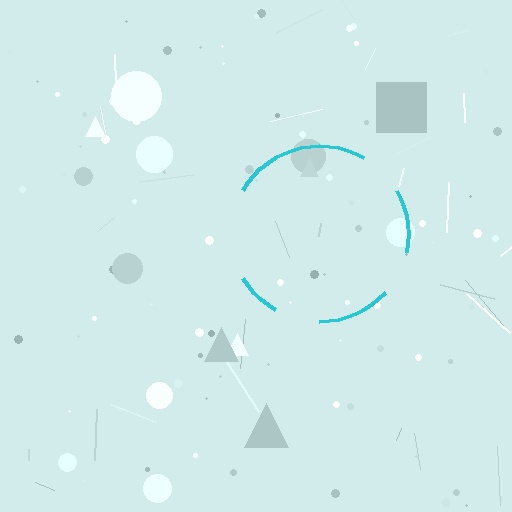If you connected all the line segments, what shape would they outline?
They would outline a circle.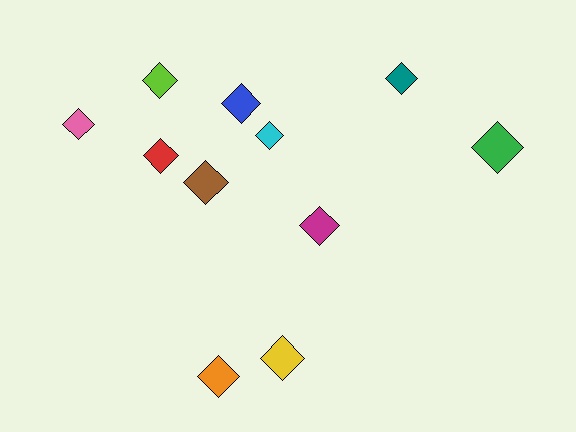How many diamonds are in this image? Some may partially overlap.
There are 11 diamonds.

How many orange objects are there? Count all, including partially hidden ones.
There is 1 orange object.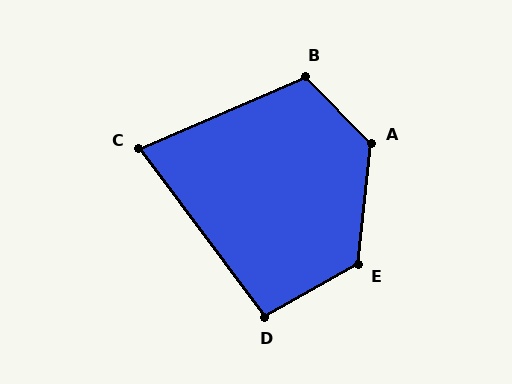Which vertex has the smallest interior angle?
C, at approximately 76 degrees.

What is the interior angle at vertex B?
Approximately 112 degrees (obtuse).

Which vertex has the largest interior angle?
A, at approximately 129 degrees.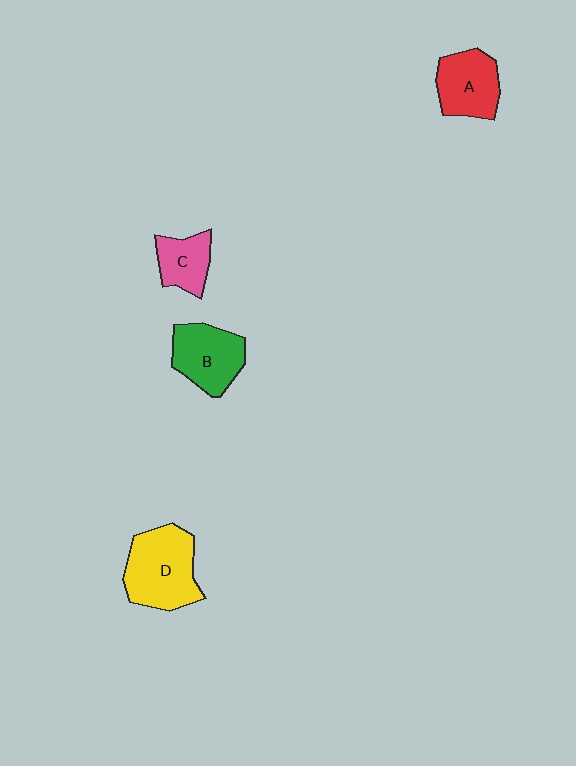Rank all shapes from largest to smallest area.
From largest to smallest: D (yellow), B (green), A (red), C (pink).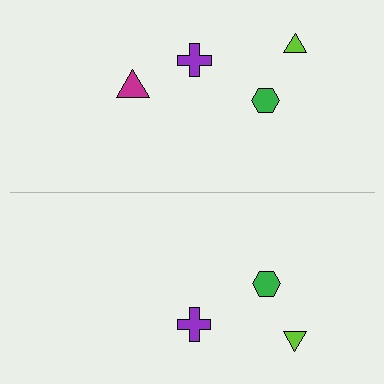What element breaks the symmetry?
A magenta triangle is missing from the bottom side.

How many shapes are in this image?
There are 7 shapes in this image.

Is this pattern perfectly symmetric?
No, the pattern is not perfectly symmetric. A magenta triangle is missing from the bottom side.